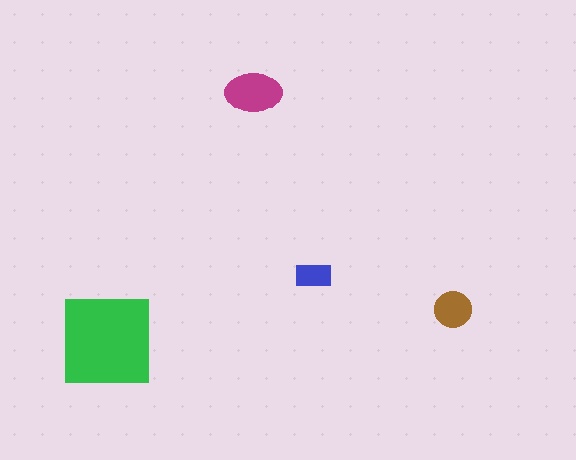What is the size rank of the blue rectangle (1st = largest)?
4th.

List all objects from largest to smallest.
The green square, the magenta ellipse, the brown circle, the blue rectangle.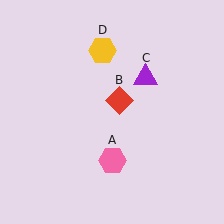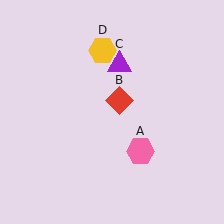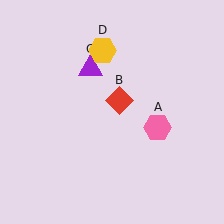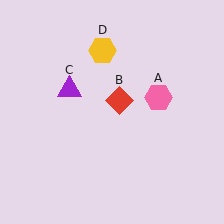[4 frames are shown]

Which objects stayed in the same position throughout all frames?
Red diamond (object B) and yellow hexagon (object D) remained stationary.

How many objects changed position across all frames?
2 objects changed position: pink hexagon (object A), purple triangle (object C).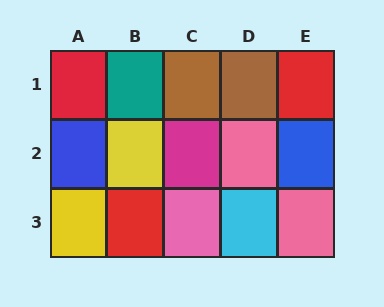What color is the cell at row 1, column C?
Brown.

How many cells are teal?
1 cell is teal.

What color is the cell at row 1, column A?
Red.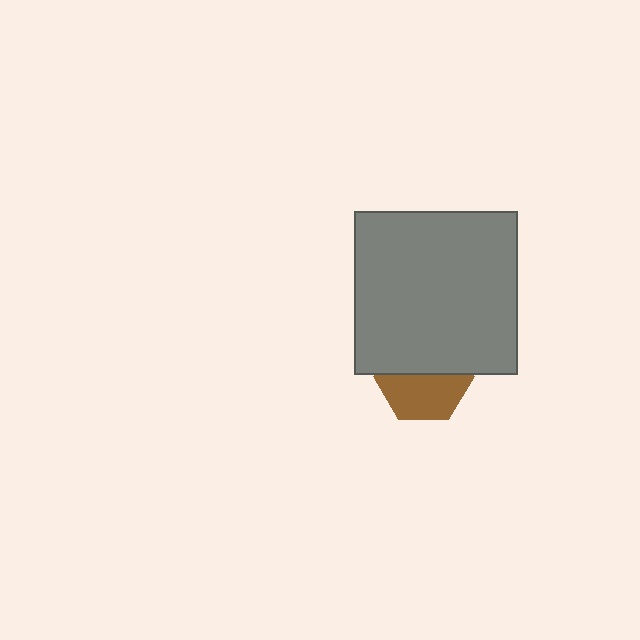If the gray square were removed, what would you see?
You would see the complete brown hexagon.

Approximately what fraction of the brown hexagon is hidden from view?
Roughly 49% of the brown hexagon is hidden behind the gray square.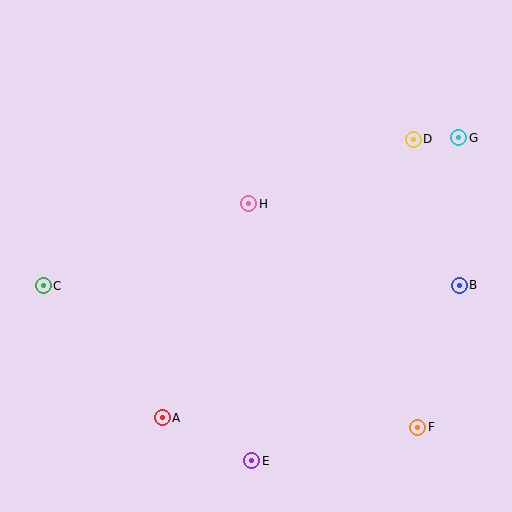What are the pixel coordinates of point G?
Point G is at (459, 138).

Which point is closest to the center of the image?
Point H at (249, 204) is closest to the center.